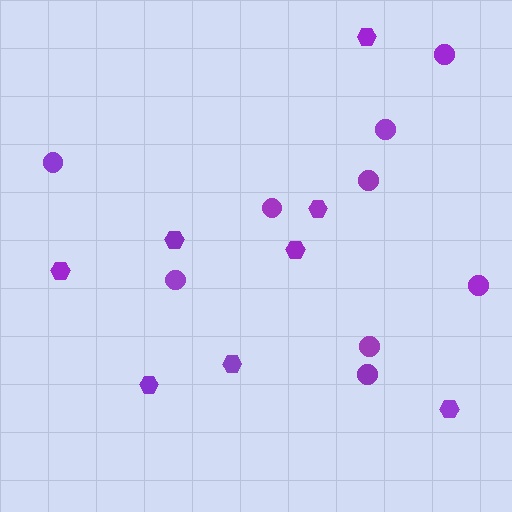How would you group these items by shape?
There are 2 groups: one group of hexagons (8) and one group of circles (9).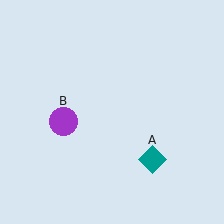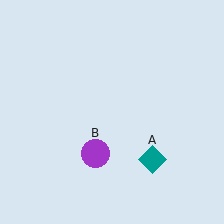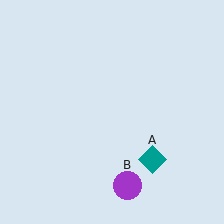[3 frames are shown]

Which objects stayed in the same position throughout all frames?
Teal diamond (object A) remained stationary.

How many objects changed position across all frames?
1 object changed position: purple circle (object B).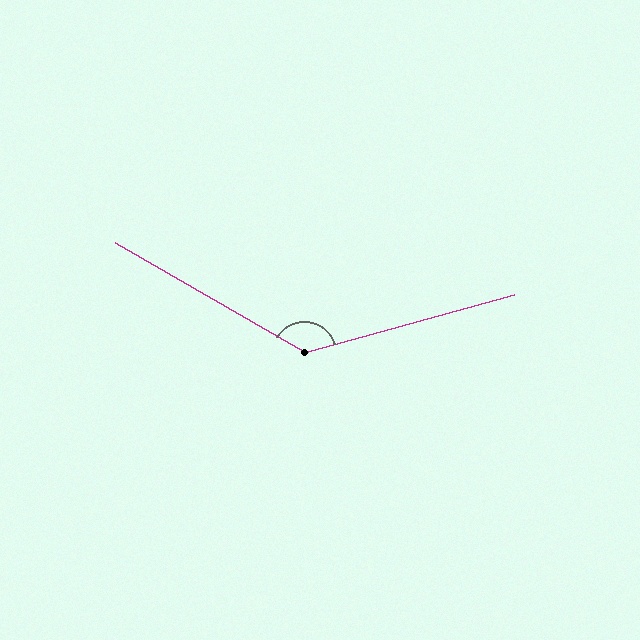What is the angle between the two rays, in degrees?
Approximately 135 degrees.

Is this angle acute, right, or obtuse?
It is obtuse.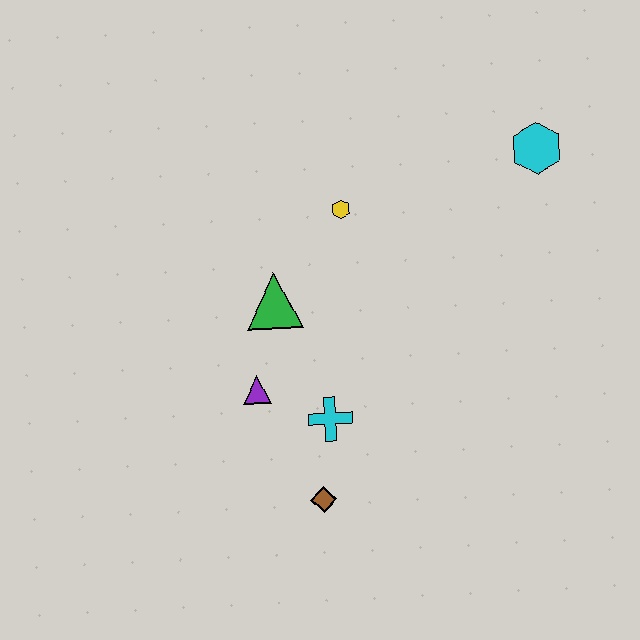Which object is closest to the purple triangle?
The cyan cross is closest to the purple triangle.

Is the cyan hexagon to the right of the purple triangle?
Yes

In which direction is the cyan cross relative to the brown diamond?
The cyan cross is above the brown diamond.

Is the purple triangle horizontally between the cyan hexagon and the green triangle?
No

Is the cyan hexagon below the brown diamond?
No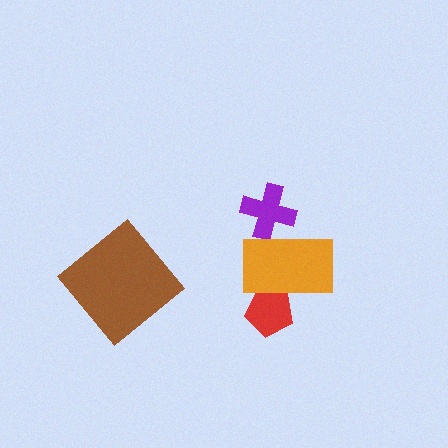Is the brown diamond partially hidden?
No, no other shape covers it.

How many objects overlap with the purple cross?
1 object overlaps with the purple cross.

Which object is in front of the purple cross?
The orange rectangle is in front of the purple cross.